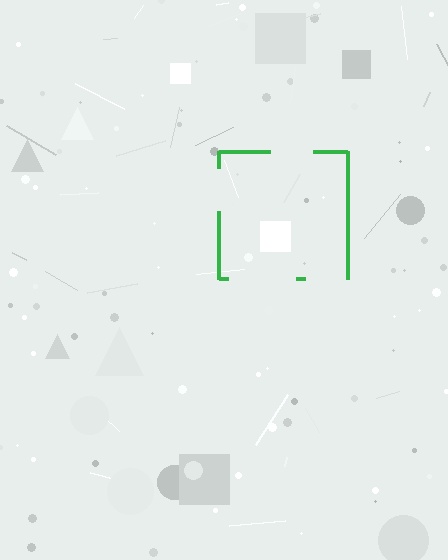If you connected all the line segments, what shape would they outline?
They would outline a square.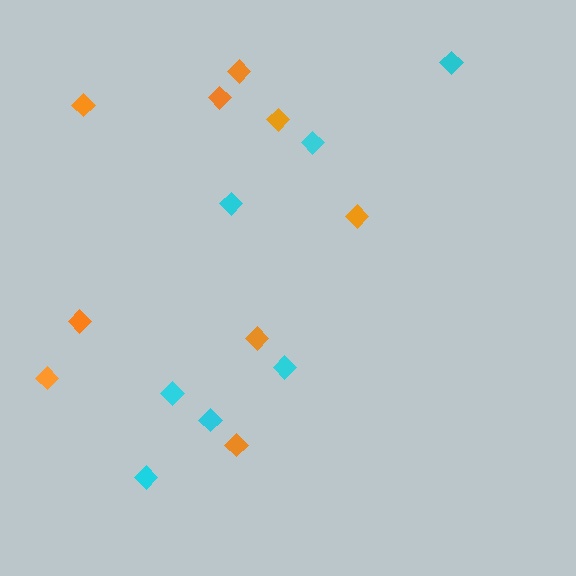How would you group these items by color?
There are 2 groups: one group of cyan diamonds (7) and one group of orange diamonds (9).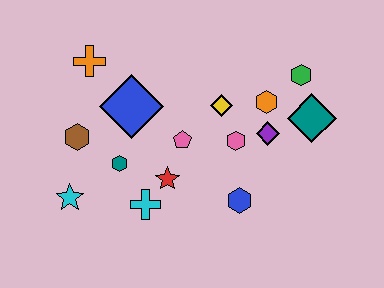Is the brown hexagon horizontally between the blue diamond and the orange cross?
No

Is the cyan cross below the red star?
Yes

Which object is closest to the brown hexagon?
The teal hexagon is closest to the brown hexagon.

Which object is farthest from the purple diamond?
The cyan star is farthest from the purple diamond.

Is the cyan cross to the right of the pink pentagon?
No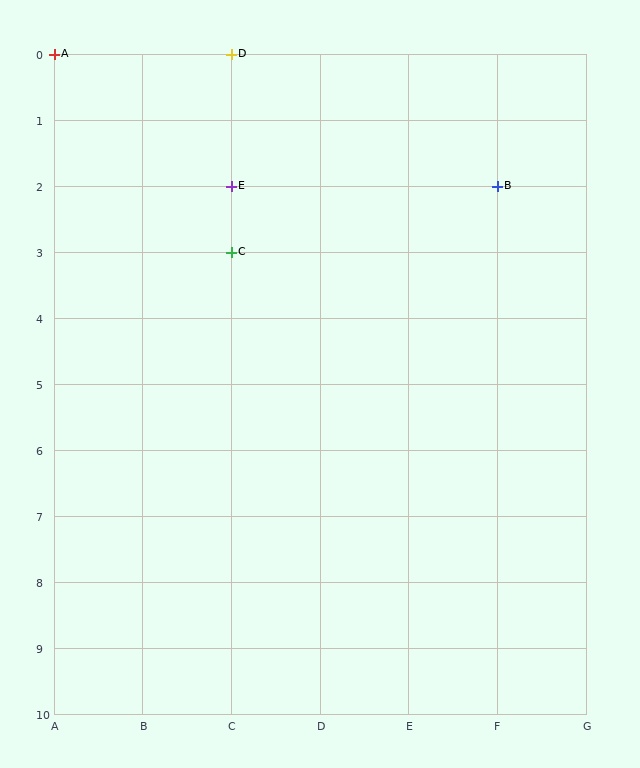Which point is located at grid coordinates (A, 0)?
Point A is at (A, 0).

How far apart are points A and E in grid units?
Points A and E are 2 columns and 2 rows apart (about 2.8 grid units diagonally).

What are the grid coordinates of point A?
Point A is at grid coordinates (A, 0).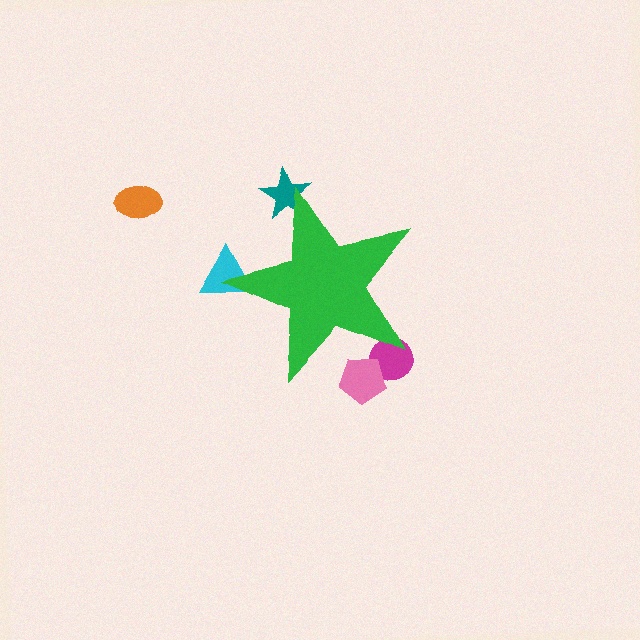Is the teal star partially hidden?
Yes, the teal star is partially hidden behind the green star.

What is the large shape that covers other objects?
A green star.